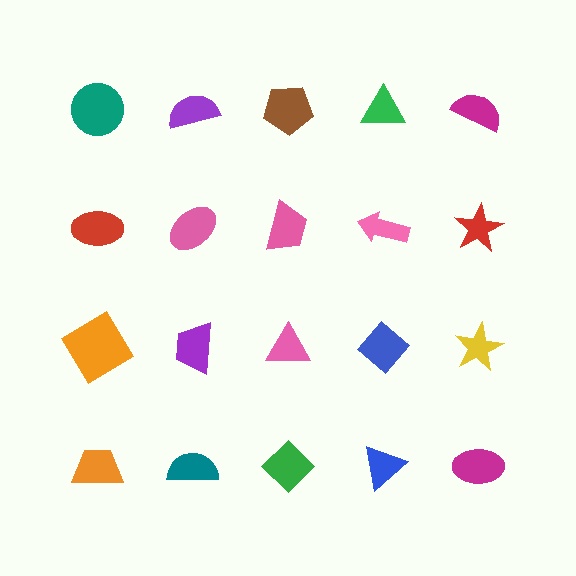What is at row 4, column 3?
A green diamond.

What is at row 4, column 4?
A blue triangle.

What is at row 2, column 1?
A red ellipse.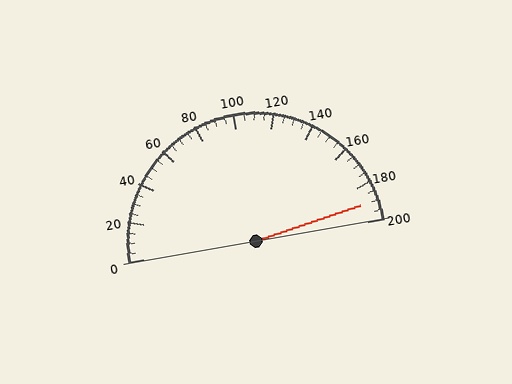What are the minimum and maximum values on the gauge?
The gauge ranges from 0 to 200.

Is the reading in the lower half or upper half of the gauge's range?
The reading is in the upper half of the range (0 to 200).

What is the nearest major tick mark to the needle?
The nearest major tick mark is 200.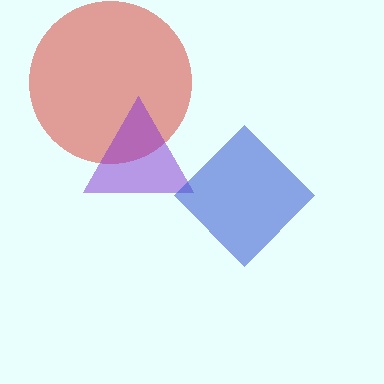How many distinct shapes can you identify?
There are 3 distinct shapes: a red circle, a purple triangle, a blue diamond.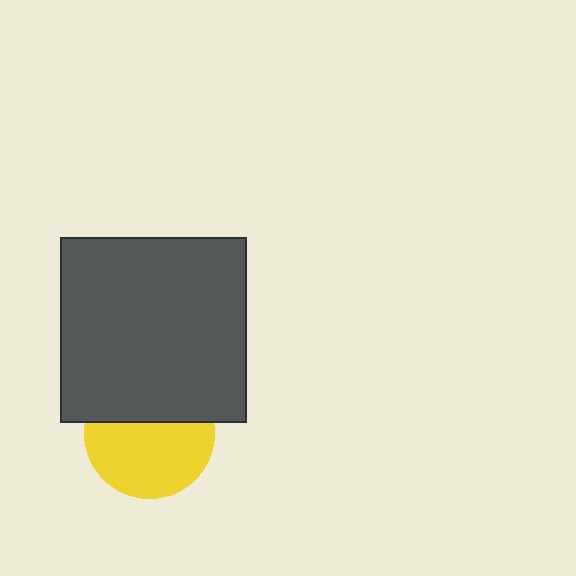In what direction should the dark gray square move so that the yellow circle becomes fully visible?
The dark gray square should move up. That is the shortest direction to clear the overlap and leave the yellow circle fully visible.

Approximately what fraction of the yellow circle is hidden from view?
Roughly 40% of the yellow circle is hidden behind the dark gray square.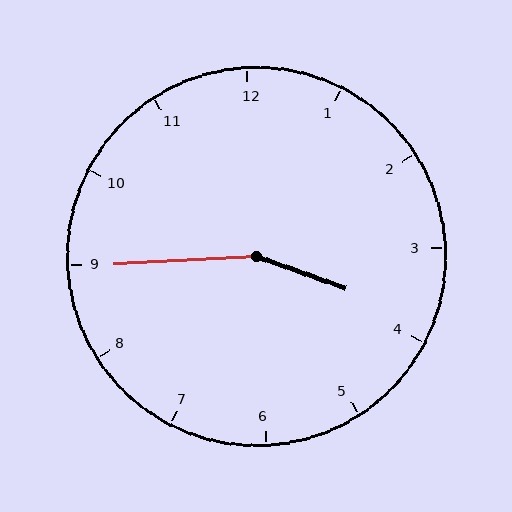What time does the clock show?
3:45.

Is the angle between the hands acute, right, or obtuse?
It is obtuse.